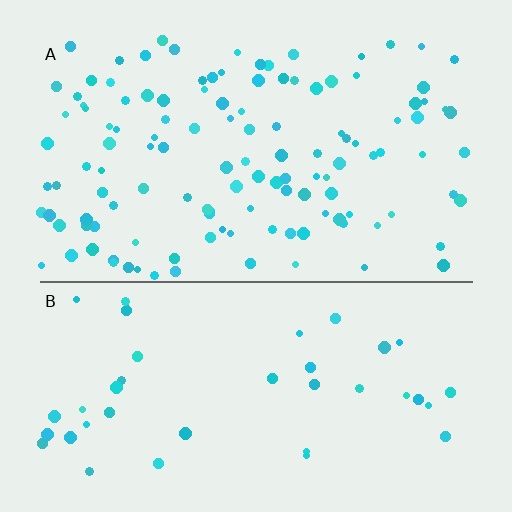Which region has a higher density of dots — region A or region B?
A (the top).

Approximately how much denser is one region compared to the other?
Approximately 3.1× — region A over region B.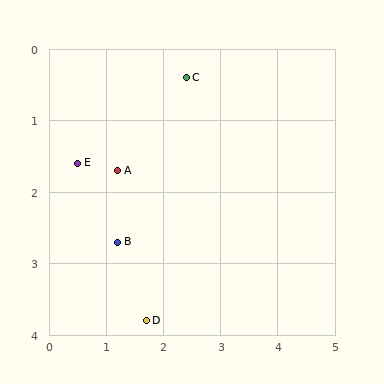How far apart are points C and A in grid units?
Points C and A are about 1.8 grid units apart.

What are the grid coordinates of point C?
Point C is at approximately (2.4, 0.4).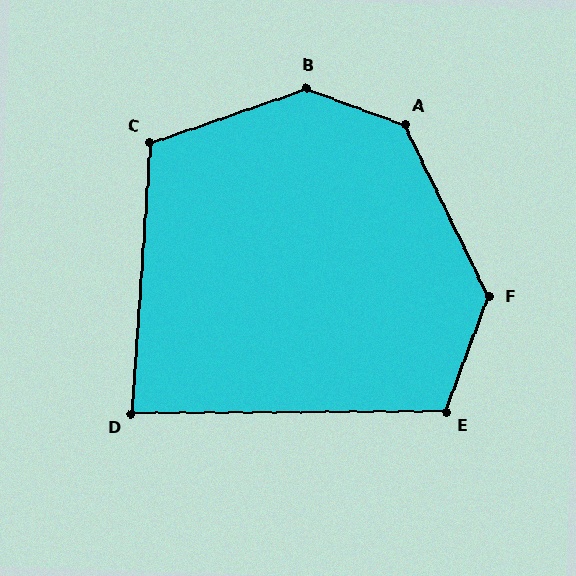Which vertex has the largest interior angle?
B, at approximately 140 degrees.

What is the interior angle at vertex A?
Approximately 136 degrees (obtuse).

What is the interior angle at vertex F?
Approximately 134 degrees (obtuse).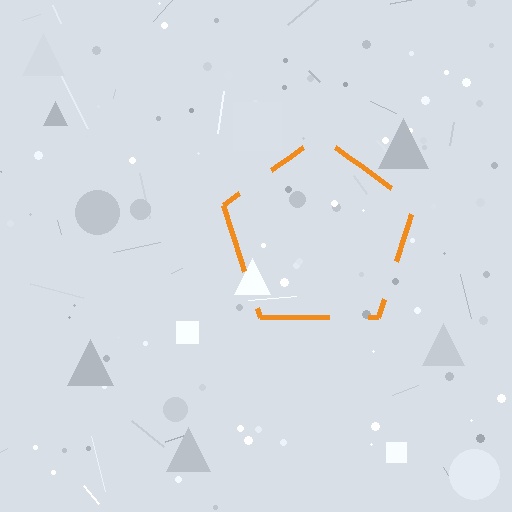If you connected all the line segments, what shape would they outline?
They would outline a pentagon.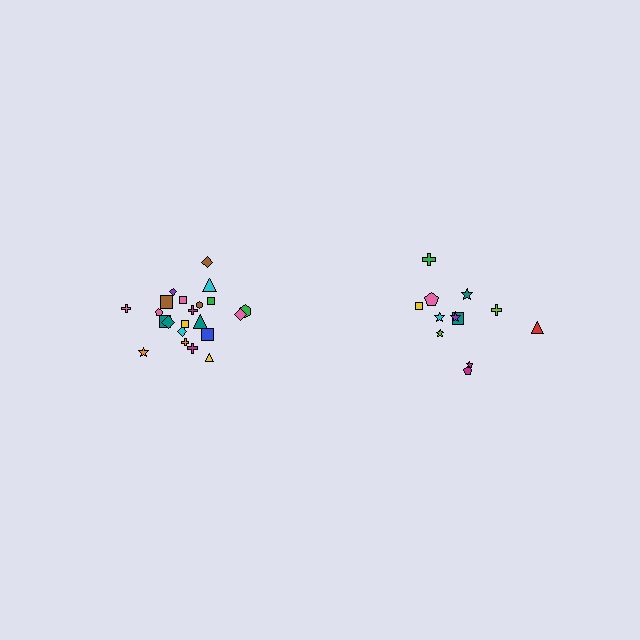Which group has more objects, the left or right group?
The left group.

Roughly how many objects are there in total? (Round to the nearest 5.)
Roughly 35 objects in total.